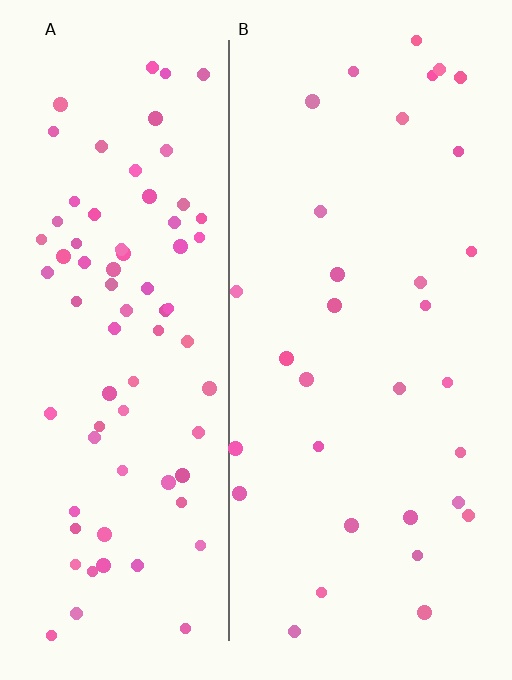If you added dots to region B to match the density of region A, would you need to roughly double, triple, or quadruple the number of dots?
Approximately double.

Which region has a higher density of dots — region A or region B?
A (the left).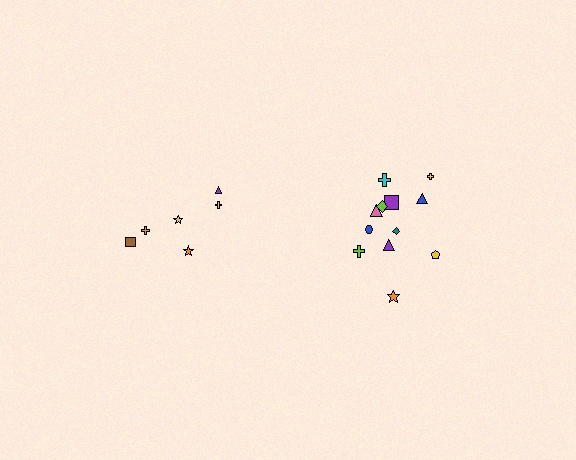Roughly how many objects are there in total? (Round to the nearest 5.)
Roughly 20 objects in total.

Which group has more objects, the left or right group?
The right group.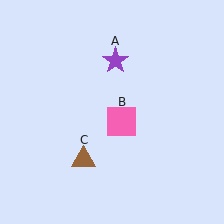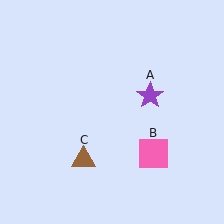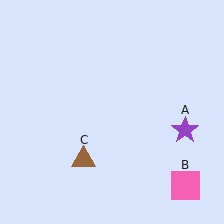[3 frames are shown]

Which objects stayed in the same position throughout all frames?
Brown triangle (object C) remained stationary.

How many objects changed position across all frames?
2 objects changed position: purple star (object A), pink square (object B).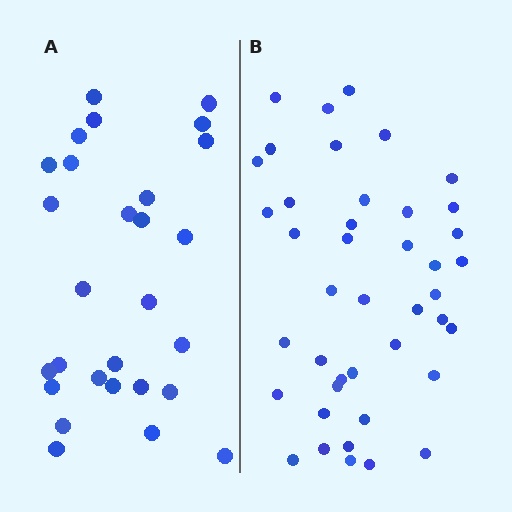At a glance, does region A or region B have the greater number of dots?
Region B (the right region) has more dots.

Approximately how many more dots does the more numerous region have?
Region B has approximately 15 more dots than region A.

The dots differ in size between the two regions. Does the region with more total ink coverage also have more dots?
No. Region A has more total ink coverage because its dots are larger, but region B actually contains more individual dots. Total area can be misleading — the number of items is what matters here.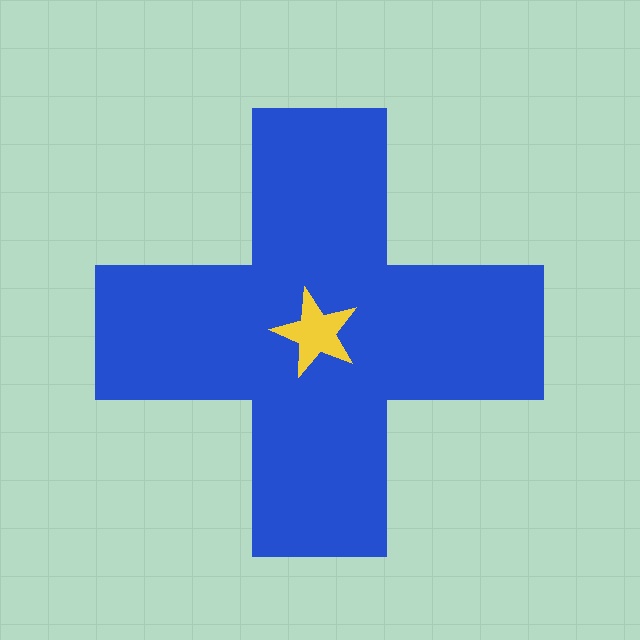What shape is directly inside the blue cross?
The yellow star.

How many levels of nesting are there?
2.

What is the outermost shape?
The blue cross.